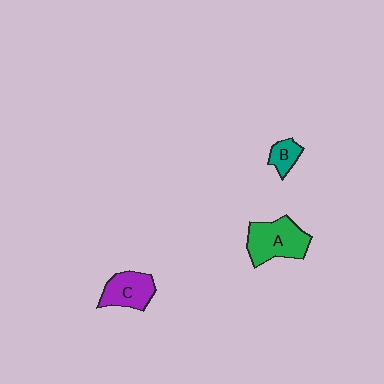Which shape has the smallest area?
Shape B (teal).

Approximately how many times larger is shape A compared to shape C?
Approximately 1.3 times.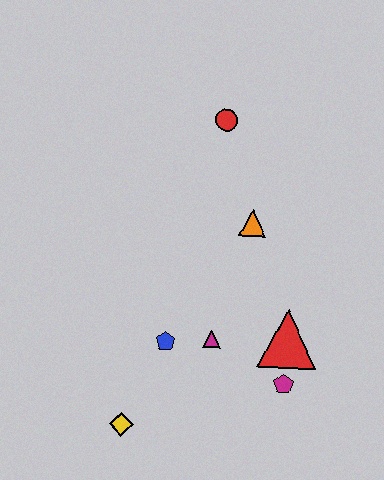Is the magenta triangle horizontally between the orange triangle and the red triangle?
No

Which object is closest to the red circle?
The orange triangle is closest to the red circle.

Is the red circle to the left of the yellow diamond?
No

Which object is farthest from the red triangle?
The red circle is farthest from the red triangle.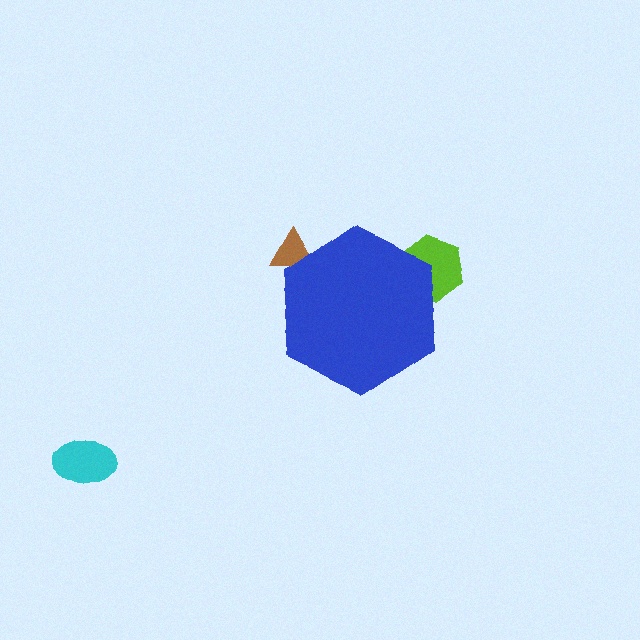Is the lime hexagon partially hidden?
Yes, the lime hexagon is partially hidden behind the blue hexagon.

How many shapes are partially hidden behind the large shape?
2 shapes are partially hidden.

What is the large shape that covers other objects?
A blue hexagon.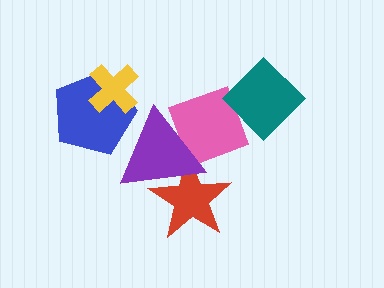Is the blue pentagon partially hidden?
Yes, it is partially covered by another shape.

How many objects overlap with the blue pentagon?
2 objects overlap with the blue pentagon.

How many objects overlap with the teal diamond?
1 object overlaps with the teal diamond.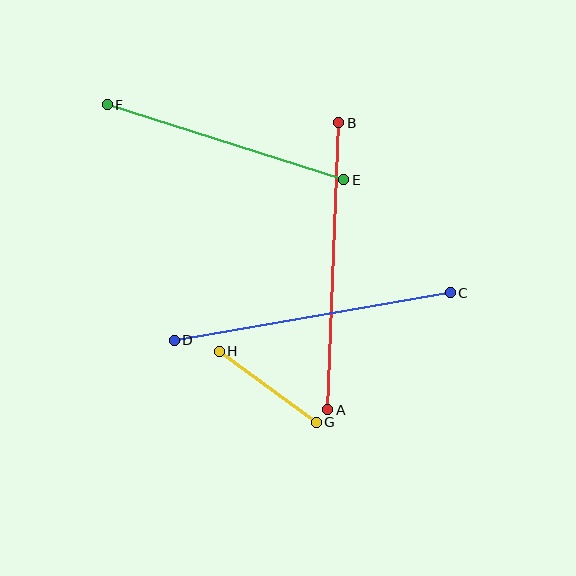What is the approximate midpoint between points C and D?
The midpoint is at approximately (312, 317) pixels.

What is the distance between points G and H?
The distance is approximately 120 pixels.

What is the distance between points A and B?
The distance is approximately 287 pixels.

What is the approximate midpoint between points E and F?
The midpoint is at approximately (225, 142) pixels.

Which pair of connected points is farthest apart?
Points A and B are farthest apart.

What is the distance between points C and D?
The distance is approximately 280 pixels.